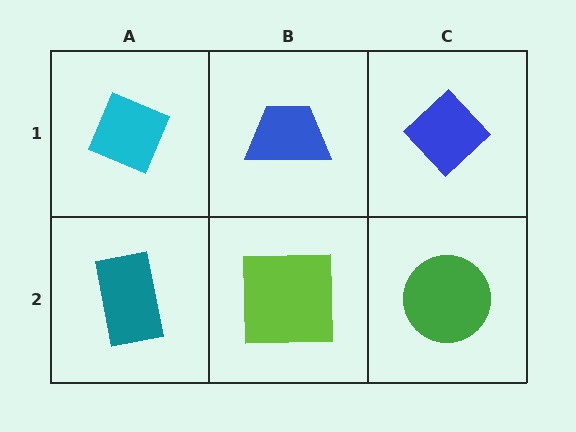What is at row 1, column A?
A cyan diamond.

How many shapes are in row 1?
3 shapes.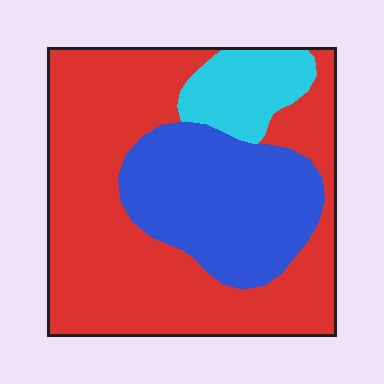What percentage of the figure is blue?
Blue takes up about one quarter (1/4) of the figure.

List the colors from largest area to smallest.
From largest to smallest: red, blue, cyan.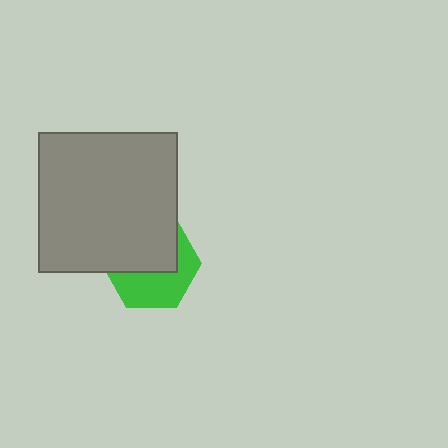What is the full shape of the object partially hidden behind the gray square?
The partially hidden object is a green hexagon.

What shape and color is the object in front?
The object in front is a gray square.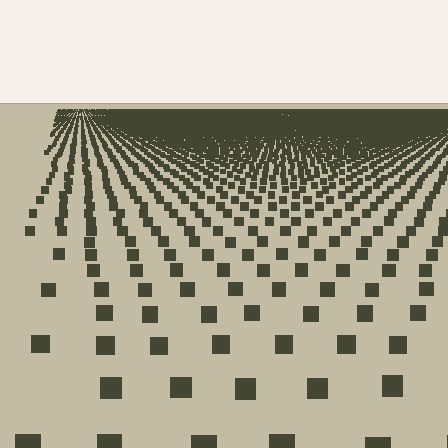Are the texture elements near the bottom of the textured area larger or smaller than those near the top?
Larger. Near the bottom, elements are closer to the viewer and appear at a bigger on-screen size.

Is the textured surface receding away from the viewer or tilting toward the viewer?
The surface is receding away from the viewer. Texture elements get smaller and denser toward the top.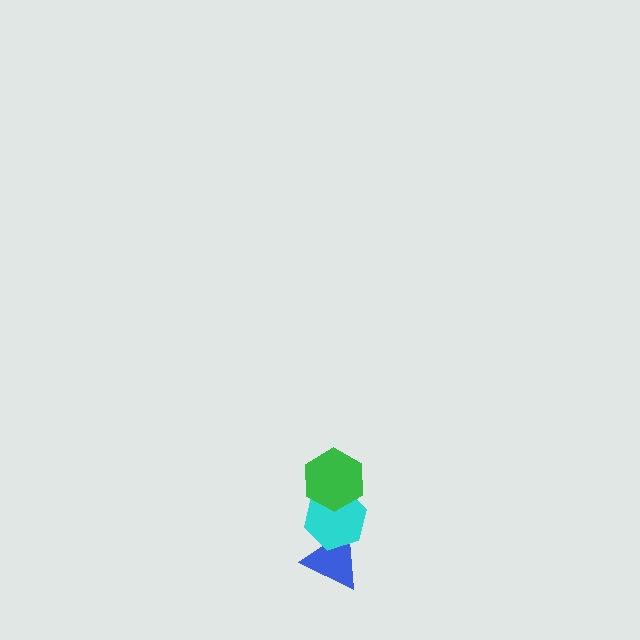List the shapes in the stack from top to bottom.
From top to bottom: the green hexagon, the cyan hexagon, the blue triangle.